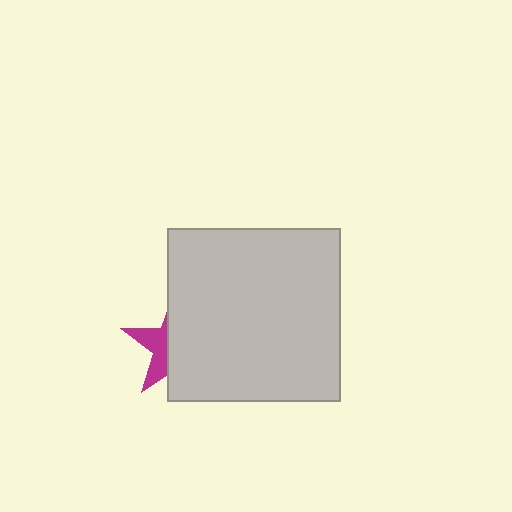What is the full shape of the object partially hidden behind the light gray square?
The partially hidden object is a magenta star.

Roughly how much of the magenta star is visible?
A small part of it is visible (roughly 36%).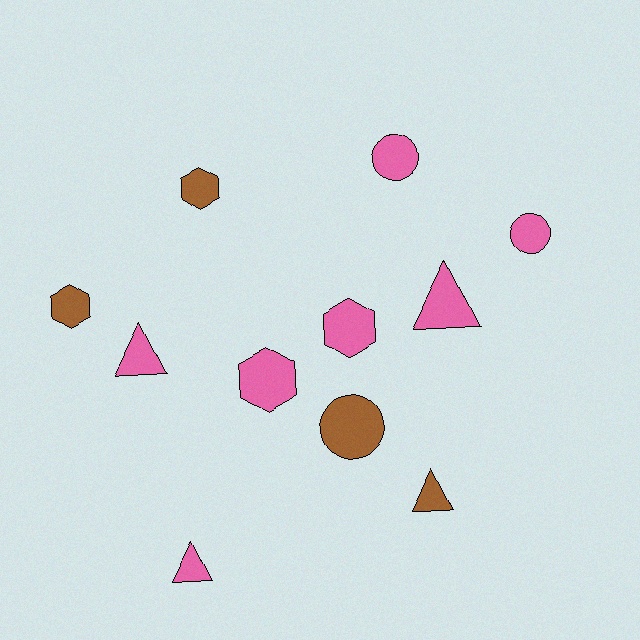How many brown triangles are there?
There is 1 brown triangle.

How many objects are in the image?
There are 11 objects.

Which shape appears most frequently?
Hexagon, with 4 objects.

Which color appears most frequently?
Pink, with 7 objects.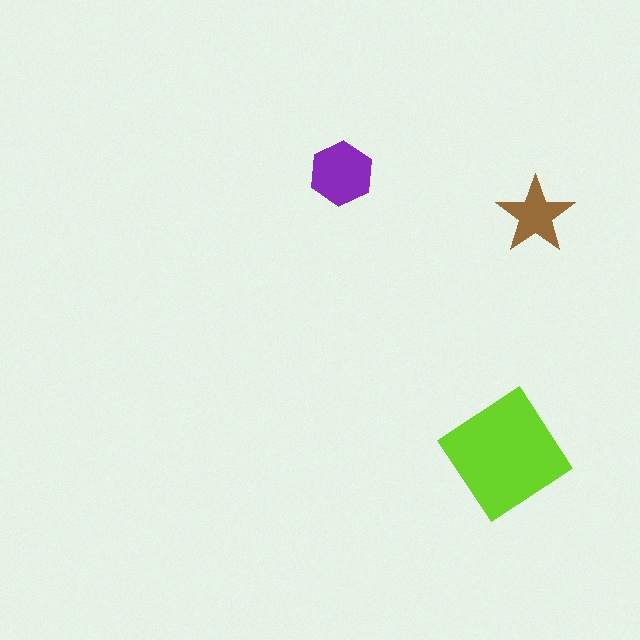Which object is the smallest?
The brown star.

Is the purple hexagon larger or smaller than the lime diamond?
Smaller.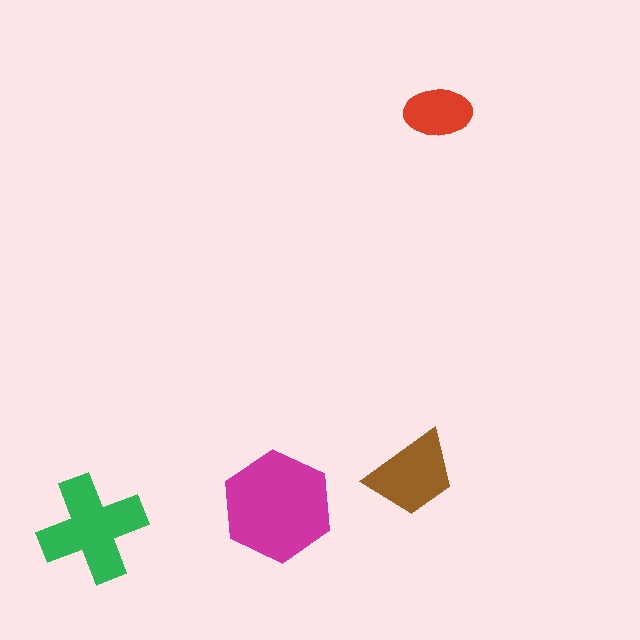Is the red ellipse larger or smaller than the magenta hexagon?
Smaller.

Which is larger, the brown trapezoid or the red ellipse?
The brown trapezoid.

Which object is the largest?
The magenta hexagon.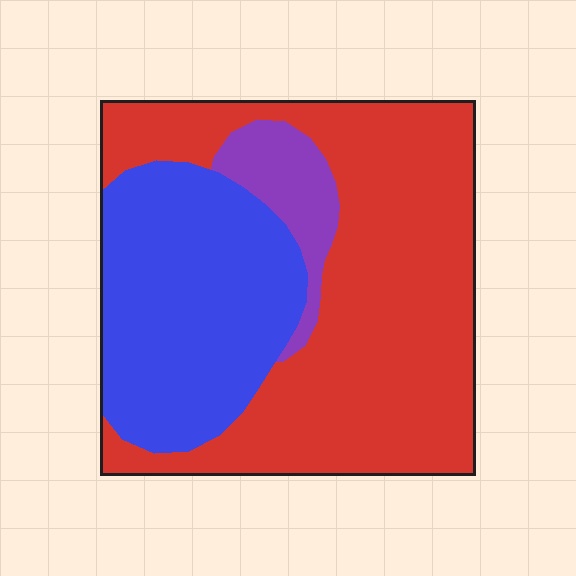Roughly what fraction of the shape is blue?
Blue takes up between a quarter and a half of the shape.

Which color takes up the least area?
Purple, at roughly 10%.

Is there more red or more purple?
Red.